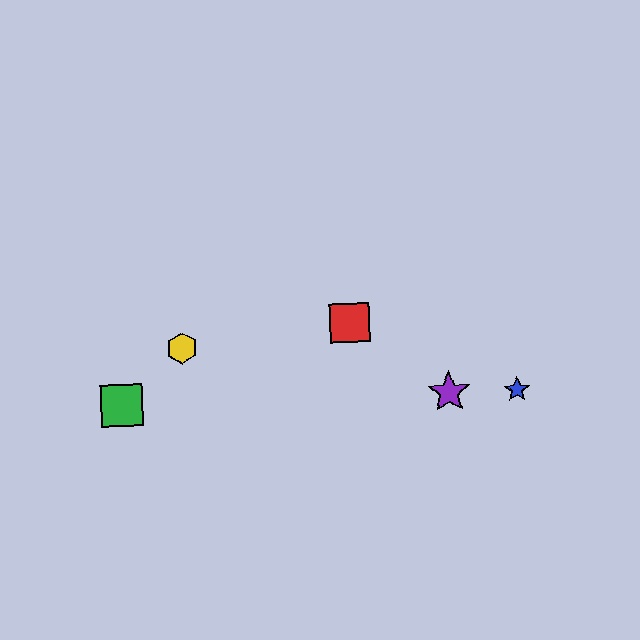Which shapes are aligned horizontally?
The blue star, the green square, the purple star are aligned horizontally.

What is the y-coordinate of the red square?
The red square is at y≈323.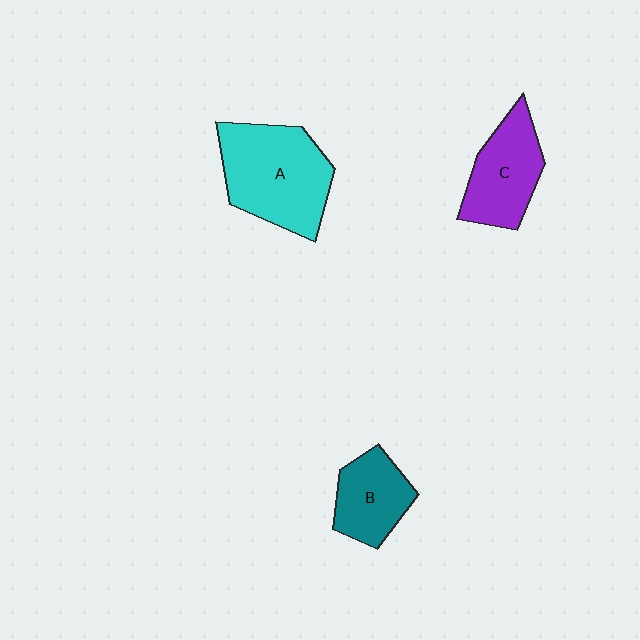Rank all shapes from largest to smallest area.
From largest to smallest: A (cyan), C (purple), B (teal).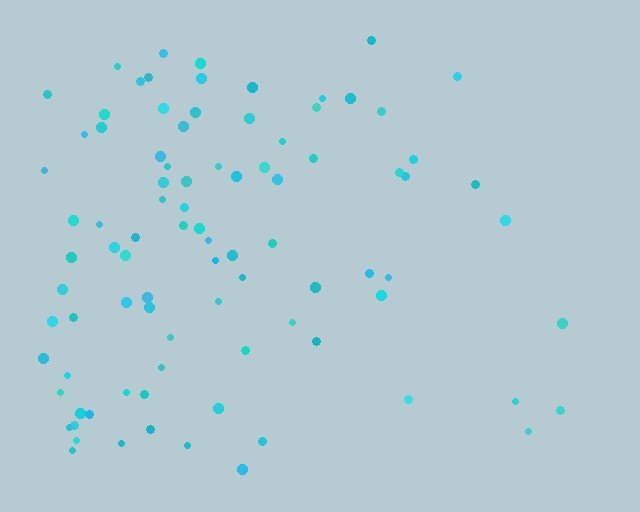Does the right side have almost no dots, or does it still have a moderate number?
Still a moderate number, just noticeably fewer than the left.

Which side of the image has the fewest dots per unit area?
The right.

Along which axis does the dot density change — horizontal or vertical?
Horizontal.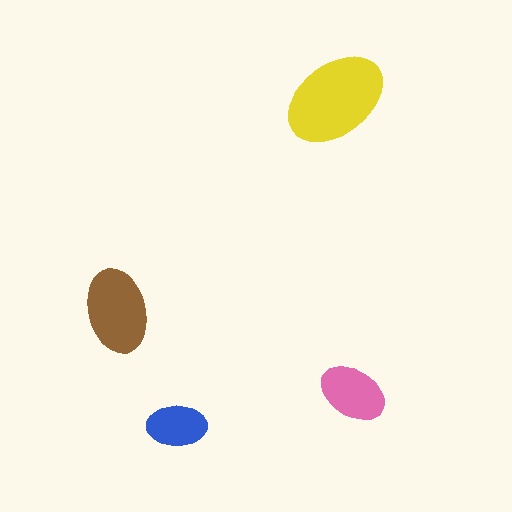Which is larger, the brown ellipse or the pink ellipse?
The brown one.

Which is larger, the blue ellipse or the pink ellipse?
The pink one.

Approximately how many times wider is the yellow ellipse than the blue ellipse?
About 1.5 times wider.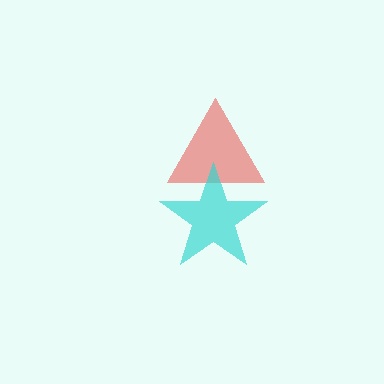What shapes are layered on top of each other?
The layered shapes are: a red triangle, a cyan star.